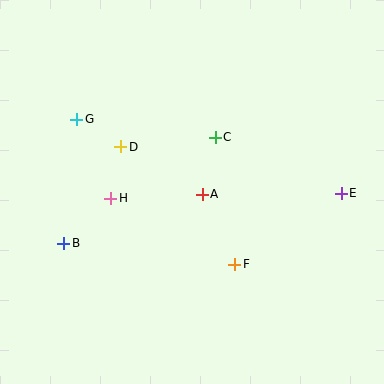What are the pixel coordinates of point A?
Point A is at (202, 194).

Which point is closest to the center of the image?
Point A at (202, 194) is closest to the center.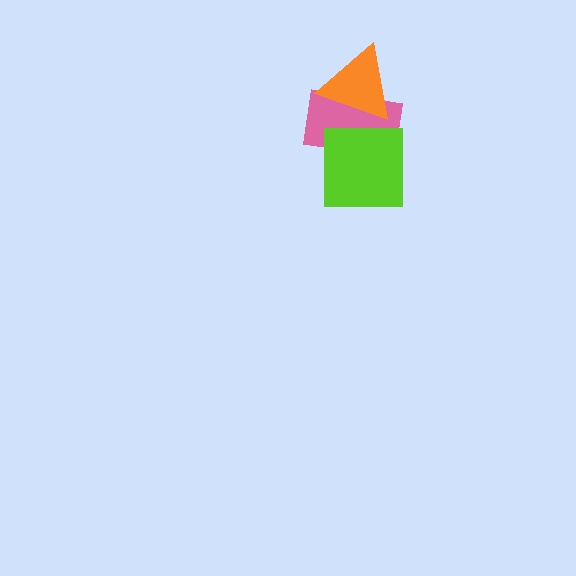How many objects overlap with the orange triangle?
1 object overlaps with the orange triangle.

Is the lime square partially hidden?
No, no other shape covers it.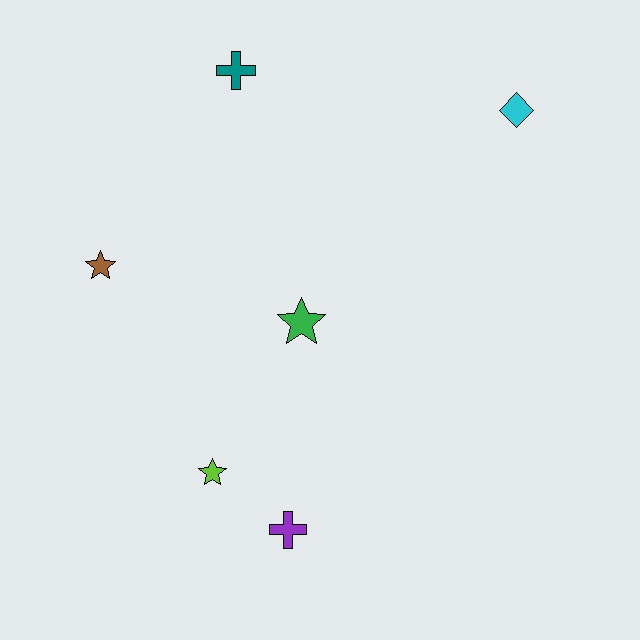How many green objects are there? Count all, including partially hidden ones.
There is 1 green object.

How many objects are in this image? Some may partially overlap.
There are 6 objects.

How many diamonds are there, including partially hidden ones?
There is 1 diamond.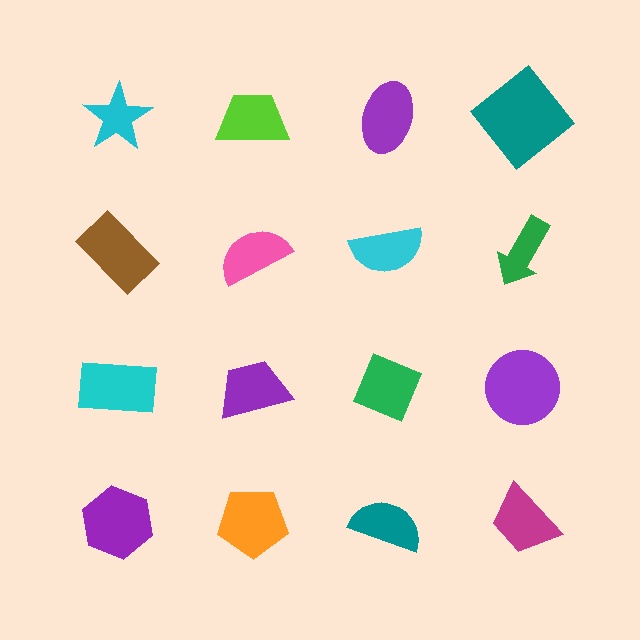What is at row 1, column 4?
A teal diamond.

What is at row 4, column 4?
A magenta trapezoid.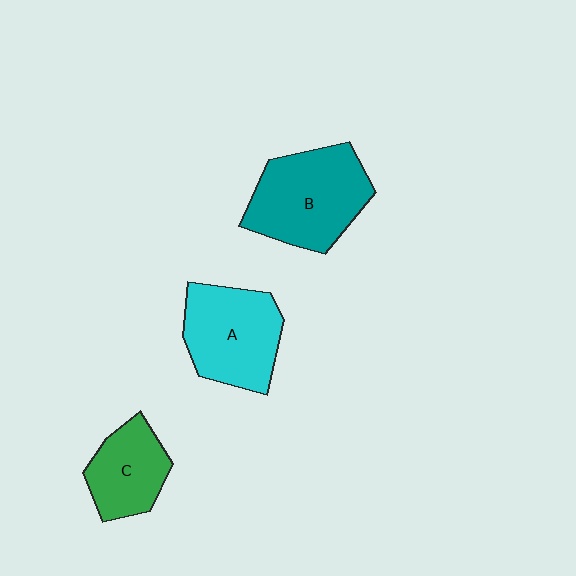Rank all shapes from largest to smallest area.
From largest to smallest: B (teal), A (cyan), C (green).